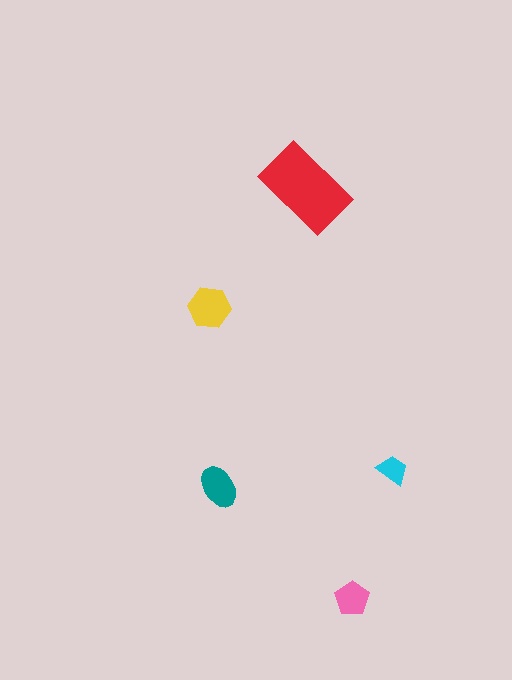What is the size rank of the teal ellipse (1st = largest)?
3rd.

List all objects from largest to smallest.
The red rectangle, the yellow hexagon, the teal ellipse, the pink pentagon, the cyan trapezoid.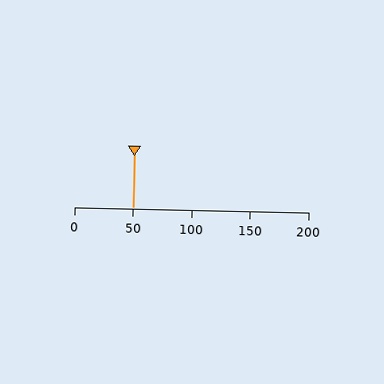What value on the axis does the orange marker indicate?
The marker indicates approximately 50.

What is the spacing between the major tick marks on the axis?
The major ticks are spaced 50 apart.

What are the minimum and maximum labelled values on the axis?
The axis runs from 0 to 200.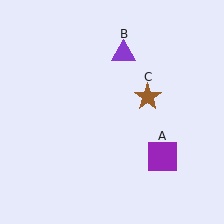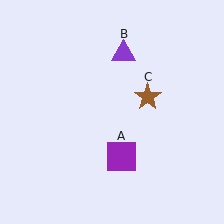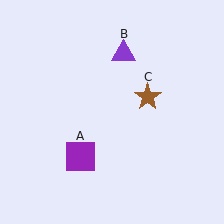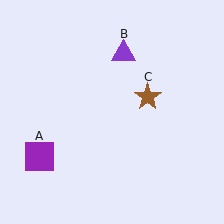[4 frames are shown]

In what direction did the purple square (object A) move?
The purple square (object A) moved left.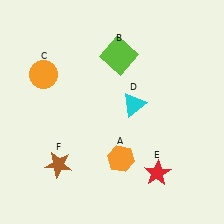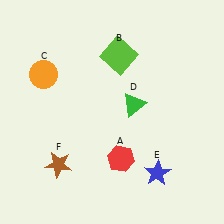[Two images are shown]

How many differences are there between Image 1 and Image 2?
There are 3 differences between the two images.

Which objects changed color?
A changed from orange to red. D changed from cyan to green. E changed from red to blue.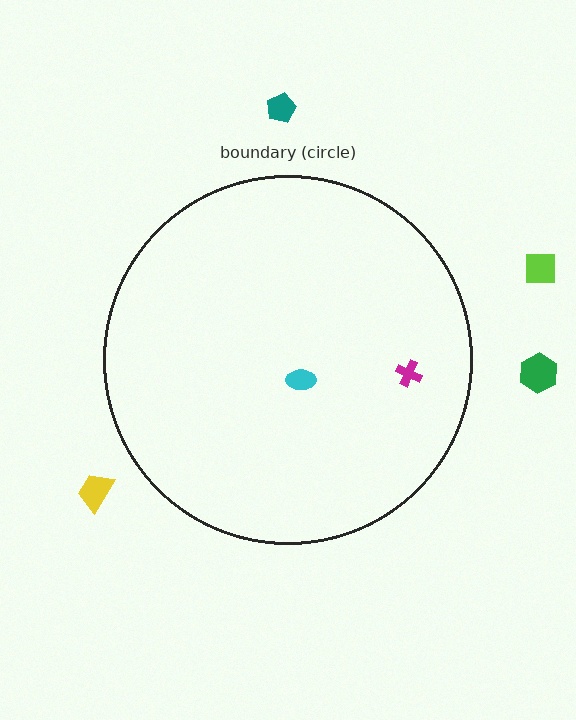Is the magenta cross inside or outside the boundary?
Inside.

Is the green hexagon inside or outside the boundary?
Outside.